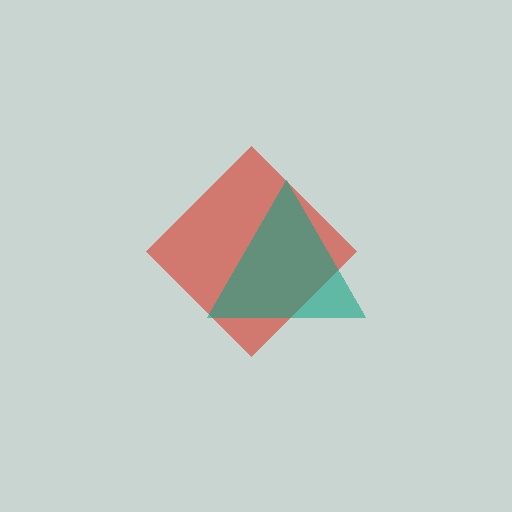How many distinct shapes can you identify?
There are 2 distinct shapes: a red diamond, a teal triangle.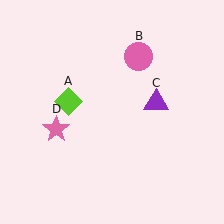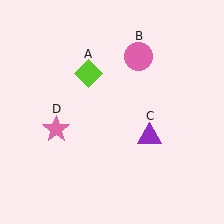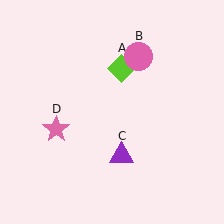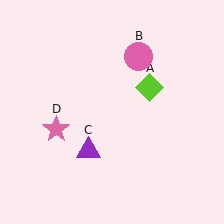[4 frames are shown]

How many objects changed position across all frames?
2 objects changed position: lime diamond (object A), purple triangle (object C).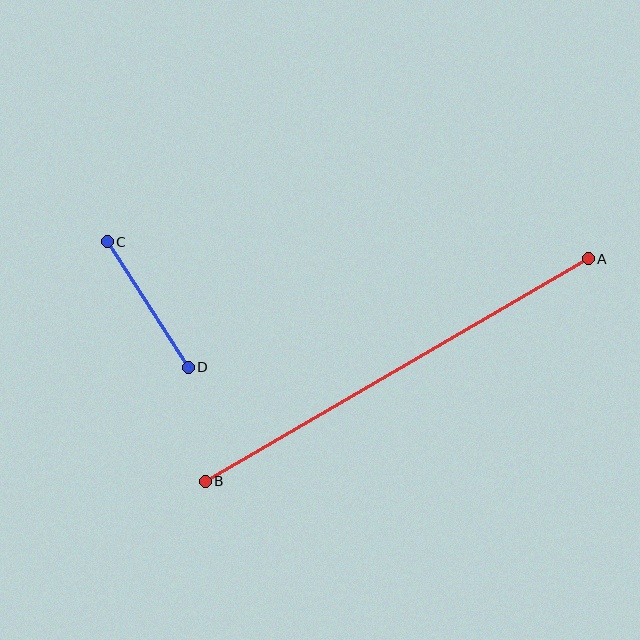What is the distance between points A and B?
The distance is approximately 443 pixels.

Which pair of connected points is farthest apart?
Points A and B are farthest apart.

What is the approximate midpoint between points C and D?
The midpoint is at approximately (148, 305) pixels.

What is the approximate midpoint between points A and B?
The midpoint is at approximately (397, 370) pixels.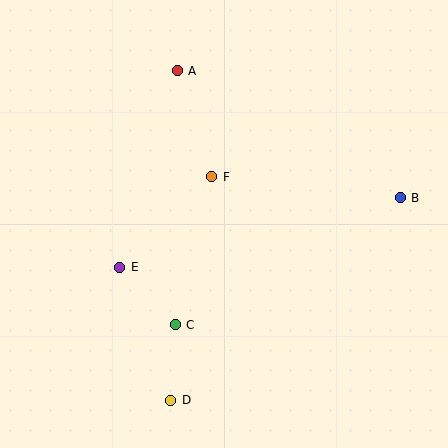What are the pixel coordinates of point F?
Point F is at (212, 177).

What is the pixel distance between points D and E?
The distance between D and E is 142 pixels.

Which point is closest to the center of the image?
Point F at (212, 177) is closest to the center.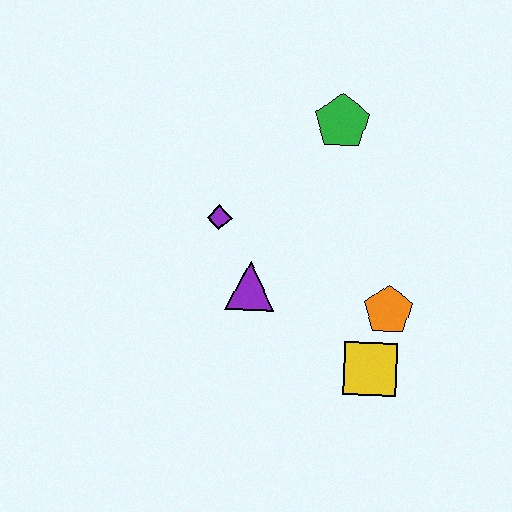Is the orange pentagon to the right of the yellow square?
Yes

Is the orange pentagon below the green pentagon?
Yes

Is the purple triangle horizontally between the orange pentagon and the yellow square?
No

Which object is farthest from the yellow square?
The green pentagon is farthest from the yellow square.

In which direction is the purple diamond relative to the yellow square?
The purple diamond is to the left of the yellow square.